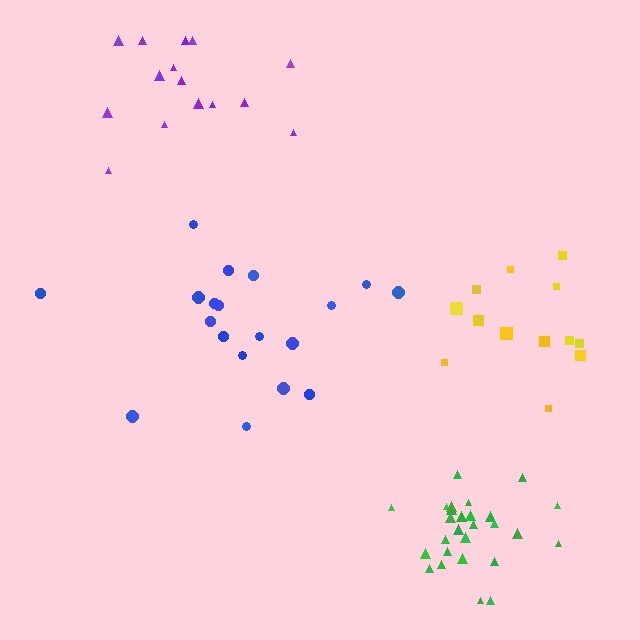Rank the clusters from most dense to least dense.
green, purple, blue, yellow.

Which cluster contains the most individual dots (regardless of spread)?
Green (28).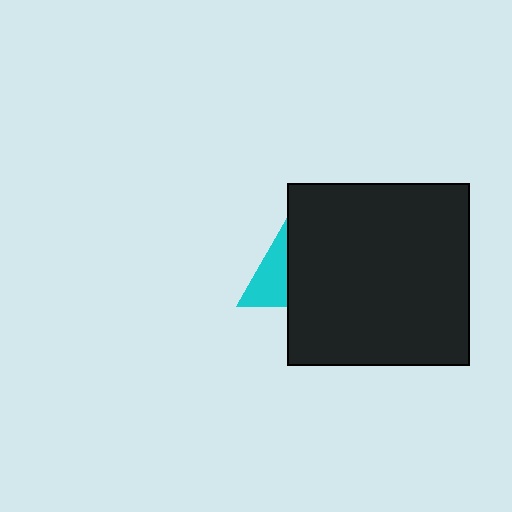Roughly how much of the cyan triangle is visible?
A small part of it is visible (roughly 37%).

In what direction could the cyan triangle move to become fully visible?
The cyan triangle could move left. That would shift it out from behind the black square entirely.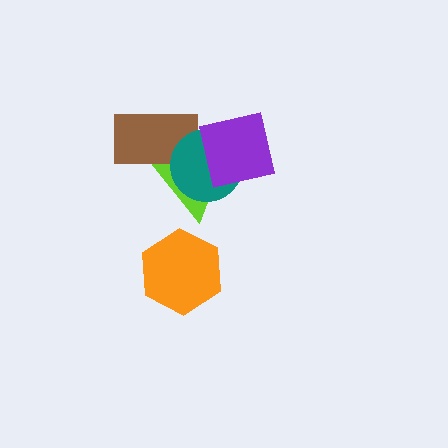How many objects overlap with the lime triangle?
3 objects overlap with the lime triangle.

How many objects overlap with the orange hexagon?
0 objects overlap with the orange hexagon.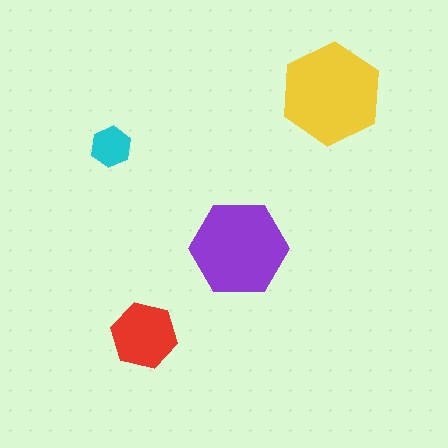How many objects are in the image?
There are 4 objects in the image.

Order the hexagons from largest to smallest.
the yellow one, the purple one, the red one, the cyan one.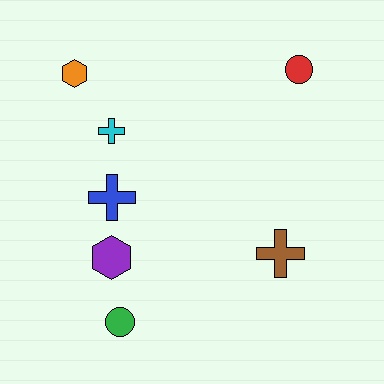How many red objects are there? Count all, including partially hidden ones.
There is 1 red object.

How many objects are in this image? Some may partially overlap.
There are 7 objects.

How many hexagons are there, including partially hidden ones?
There are 2 hexagons.